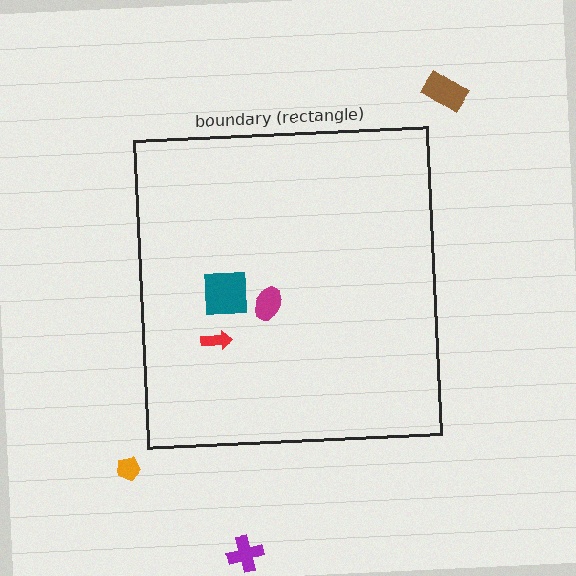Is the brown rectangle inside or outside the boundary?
Outside.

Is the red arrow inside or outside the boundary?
Inside.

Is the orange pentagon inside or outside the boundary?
Outside.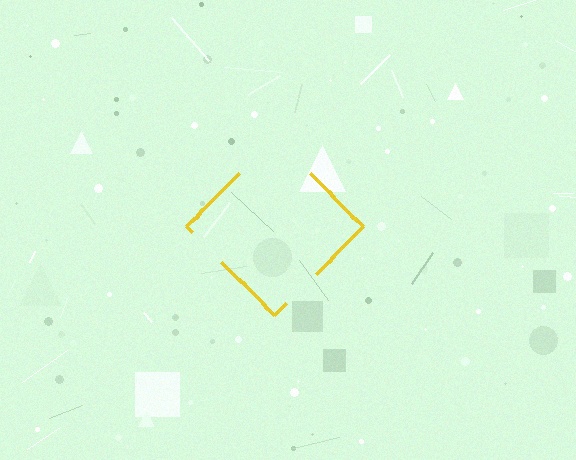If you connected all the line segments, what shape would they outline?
They would outline a diamond.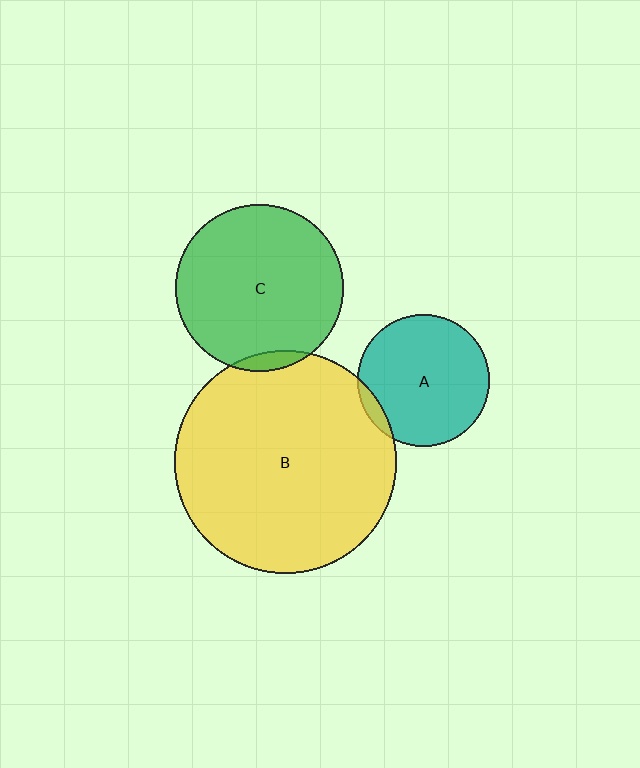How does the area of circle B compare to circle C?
Approximately 1.8 times.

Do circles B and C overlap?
Yes.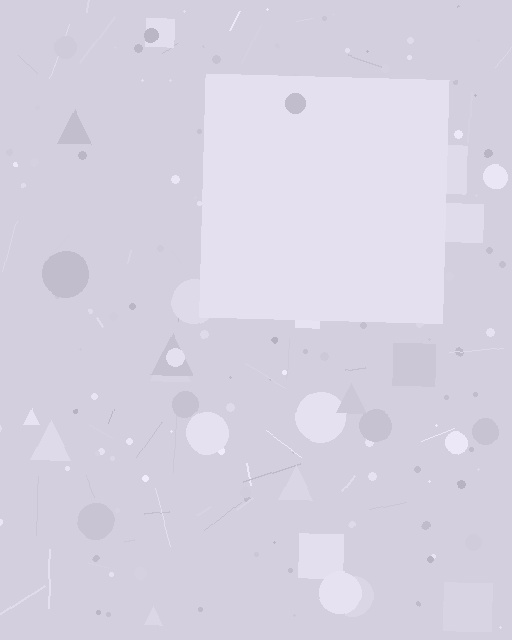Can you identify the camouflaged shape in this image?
The camouflaged shape is a square.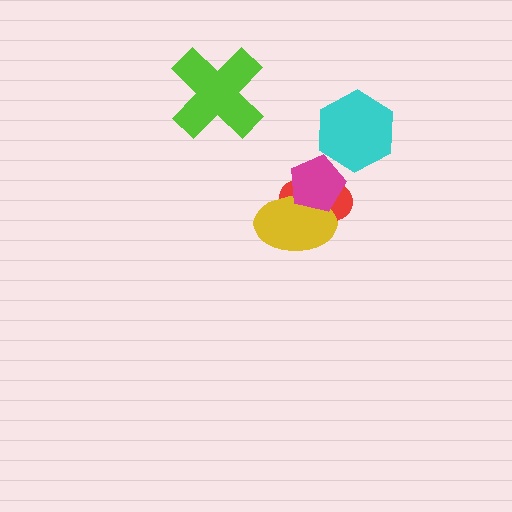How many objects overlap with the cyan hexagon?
0 objects overlap with the cyan hexagon.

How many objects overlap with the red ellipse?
2 objects overlap with the red ellipse.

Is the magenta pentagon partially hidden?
No, no other shape covers it.